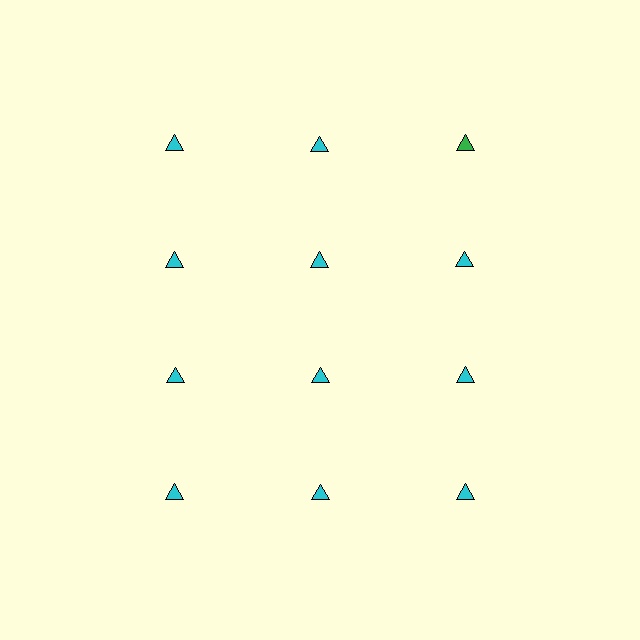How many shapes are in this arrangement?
There are 12 shapes arranged in a grid pattern.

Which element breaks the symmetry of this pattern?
The green triangle in the top row, center column breaks the symmetry. All other shapes are cyan triangles.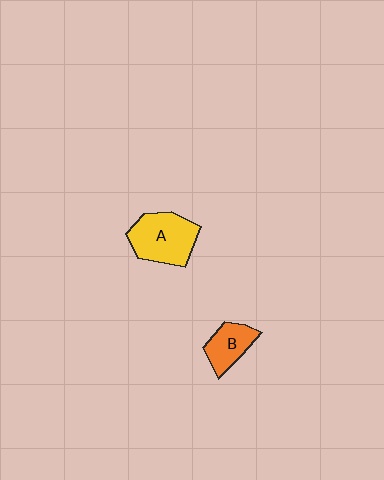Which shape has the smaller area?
Shape B (orange).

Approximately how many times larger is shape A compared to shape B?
Approximately 1.7 times.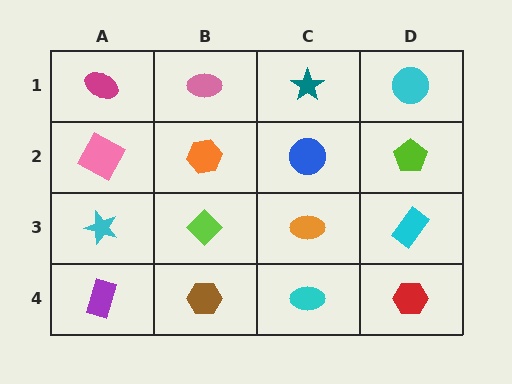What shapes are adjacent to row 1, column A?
A pink square (row 2, column A), a pink ellipse (row 1, column B).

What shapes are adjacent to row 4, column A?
A cyan star (row 3, column A), a brown hexagon (row 4, column B).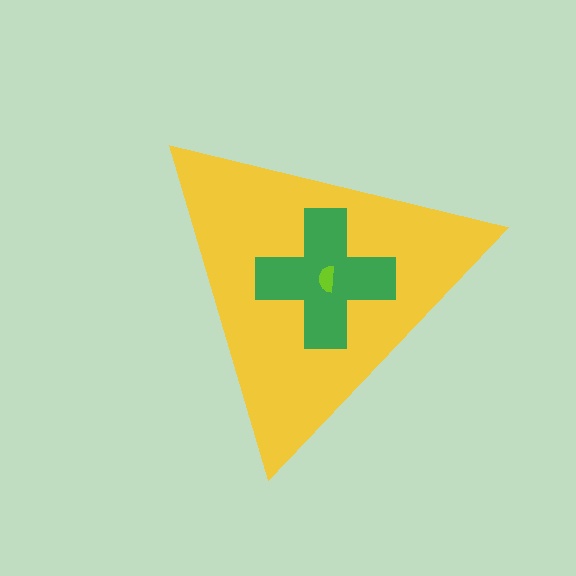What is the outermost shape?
The yellow triangle.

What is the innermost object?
The lime semicircle.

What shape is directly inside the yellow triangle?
The green cross.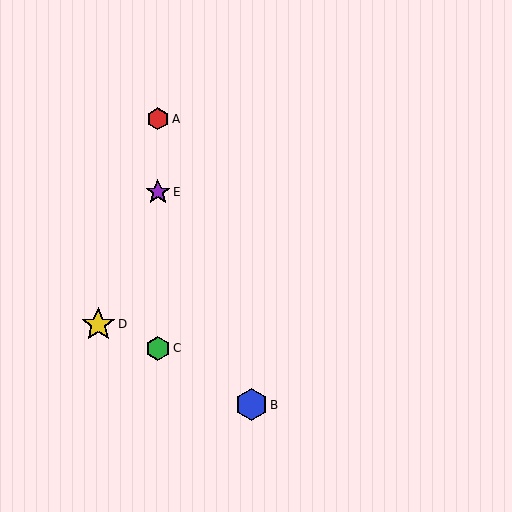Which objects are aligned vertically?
Objects A, C, E are aligned vertically.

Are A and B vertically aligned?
No, A is at x≈158 and B is at x≈251.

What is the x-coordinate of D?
Object D is at x≈98.